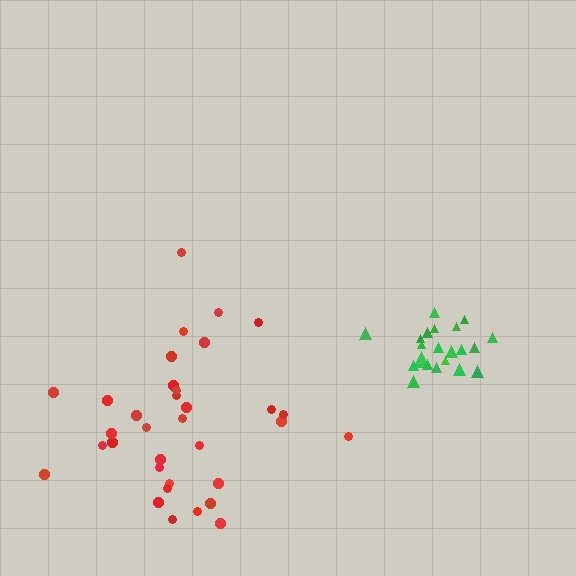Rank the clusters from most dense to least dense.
green, red.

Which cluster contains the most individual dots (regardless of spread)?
Red (34).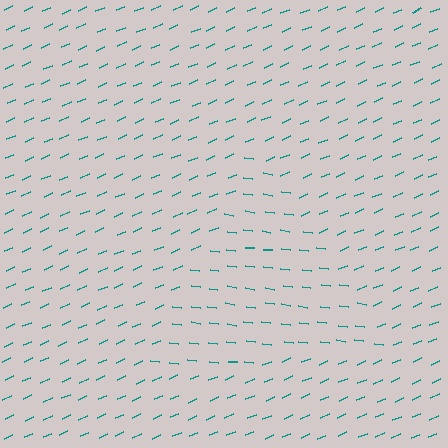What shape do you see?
I see a triangle.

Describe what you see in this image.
The image is filled with small teal line segments. A triangle region in the image has lines oriented differently from the surrounding lines, creating a visible texture boundary.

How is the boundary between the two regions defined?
The boundary is defined purely by a change in line orientation (approximately 31 degrees difference). All lines are the same color and thickness.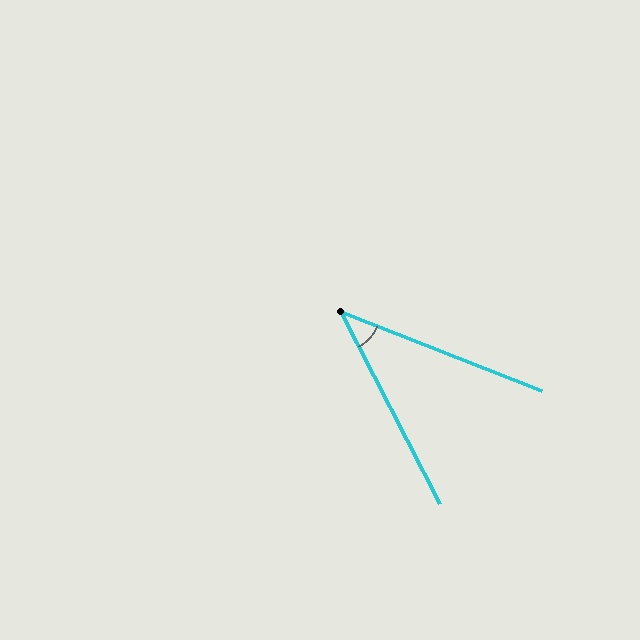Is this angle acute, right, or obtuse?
It is acute.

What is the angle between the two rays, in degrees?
Approximately 41 degrees.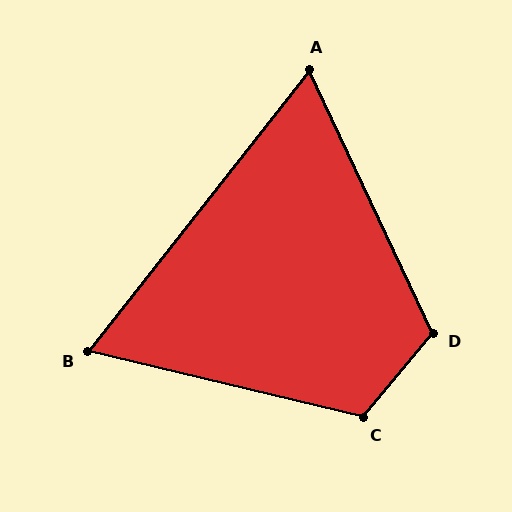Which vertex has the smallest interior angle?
A, at approximately 63 degrees.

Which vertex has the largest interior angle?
C, at approximately 117 degrees.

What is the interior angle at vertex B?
Approximately 65 degrees (acute).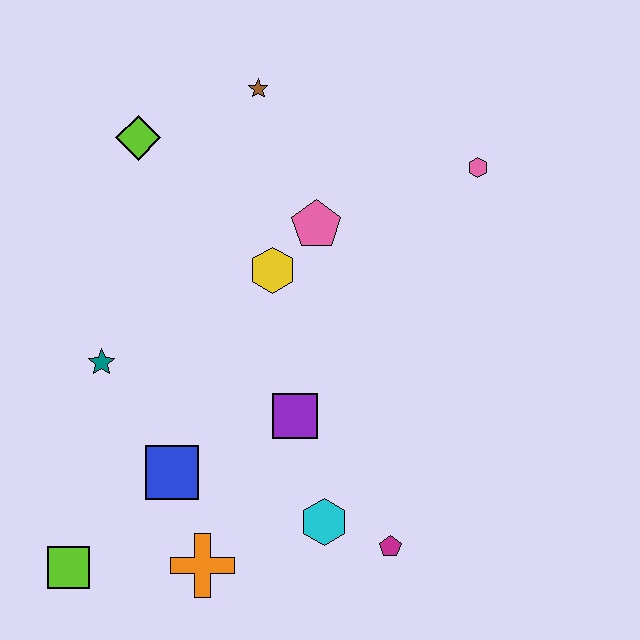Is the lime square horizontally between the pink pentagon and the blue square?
No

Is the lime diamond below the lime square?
No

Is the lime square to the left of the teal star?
Yes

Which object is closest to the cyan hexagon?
The magenta pentagon is closest to the cyan hexagon.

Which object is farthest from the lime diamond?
The magenta pentagon is farthest from the lime diamond.